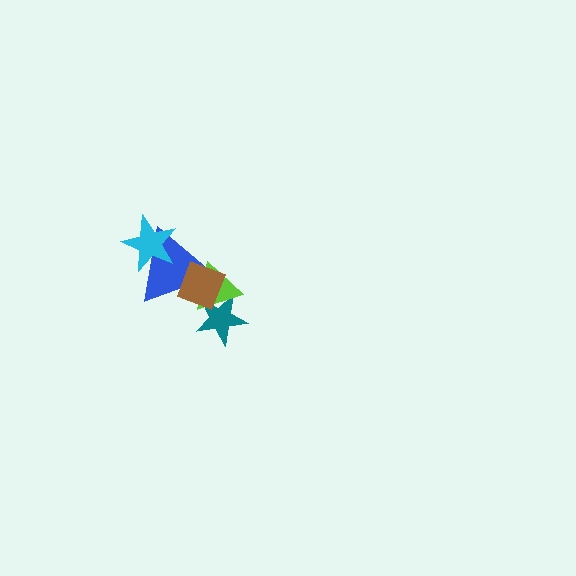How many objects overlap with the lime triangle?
3 objects overlap with the lime triangle.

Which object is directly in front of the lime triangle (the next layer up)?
The blue triangle is directly in front of the lime triangle.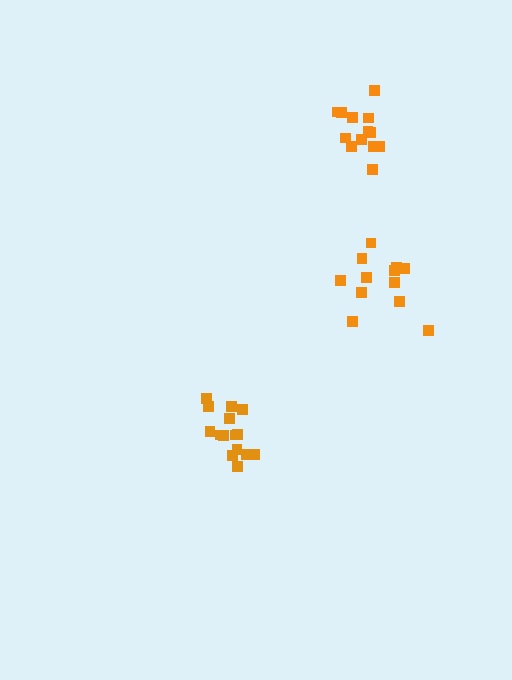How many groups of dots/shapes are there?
There are 3 groups.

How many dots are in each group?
Group 1: 13 dots, Group 2: 12 dots, Group 3: 15 dots (40 total).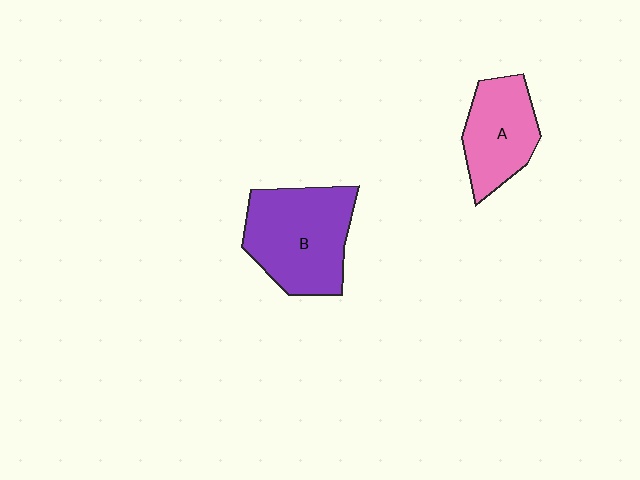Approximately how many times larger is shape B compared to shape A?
Approximately 1.5 times.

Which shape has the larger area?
Shape B (purple).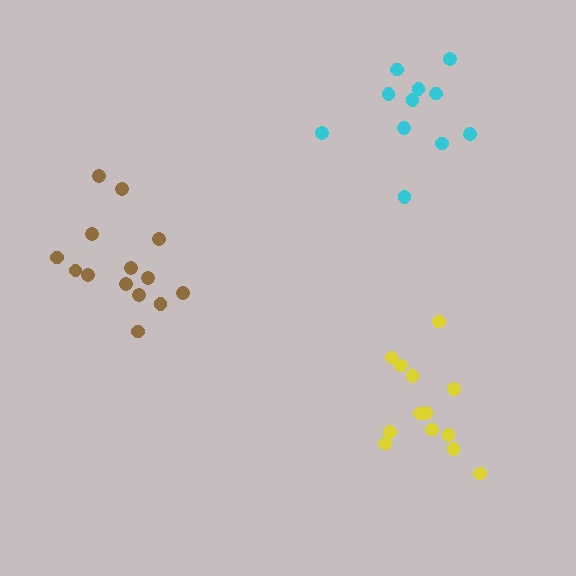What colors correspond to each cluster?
The clusters are colored: brown, yellow, cyan.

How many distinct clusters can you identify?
There are 3 distinct clusters.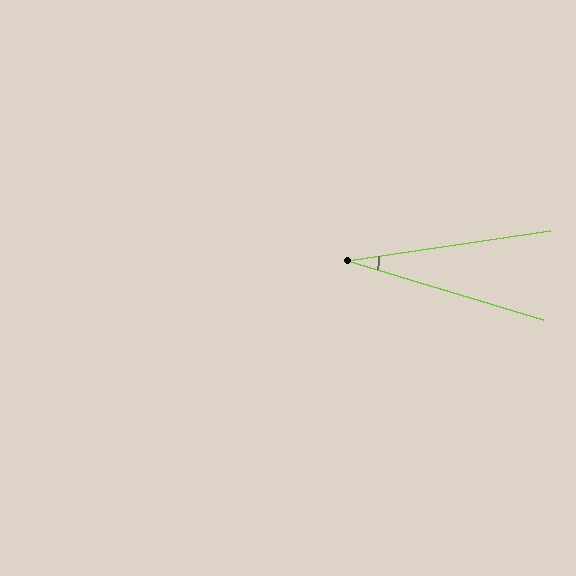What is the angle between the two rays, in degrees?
Approximately 25 degrees.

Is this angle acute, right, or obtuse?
It is acute.